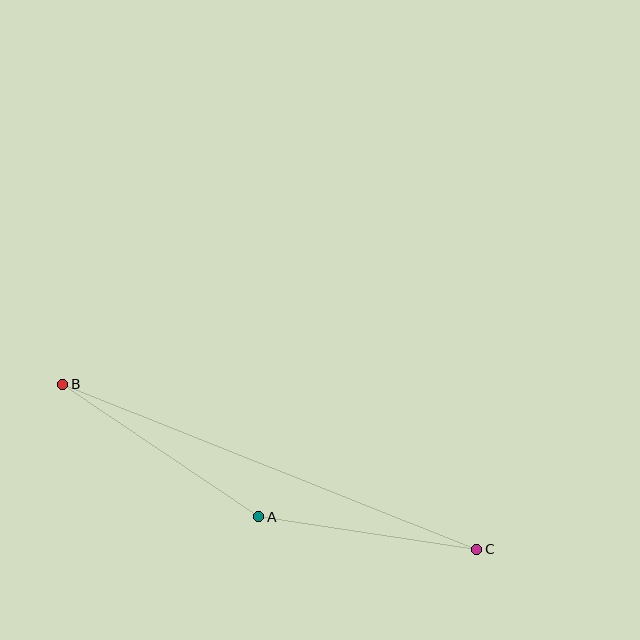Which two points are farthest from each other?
Points B and C are farthest from each other.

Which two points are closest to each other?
Points A and C are closest to each other.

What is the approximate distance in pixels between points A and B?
The distance between A and B is approximately 237 pixels.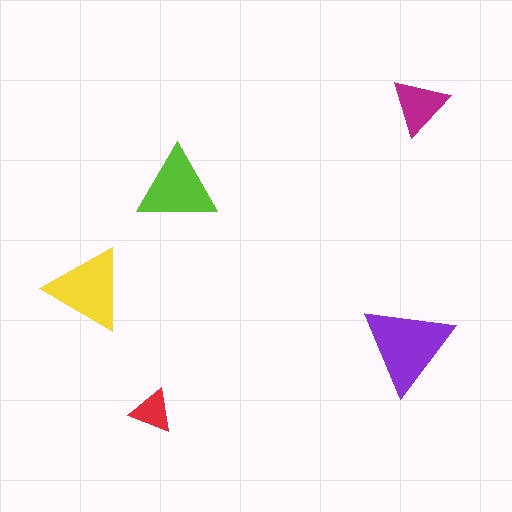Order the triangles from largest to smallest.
the purple one, the yellow one, the lime one, the magenta one, the red one.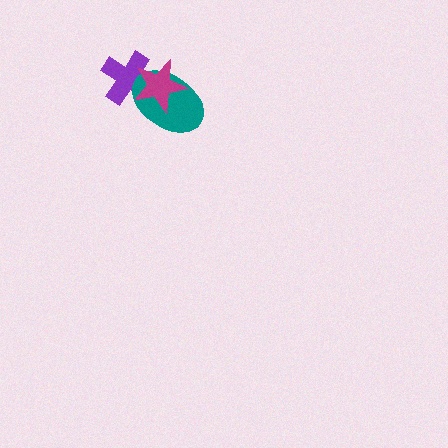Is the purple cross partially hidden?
Yes, it is partially covered by another shape.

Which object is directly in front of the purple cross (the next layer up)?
The teal ellipse is directly in front of the purple cross.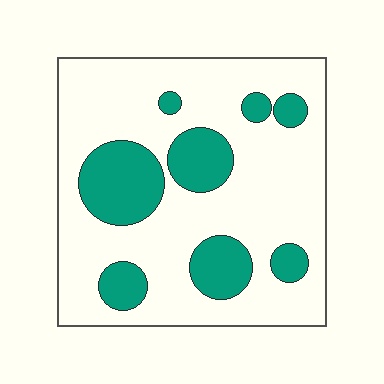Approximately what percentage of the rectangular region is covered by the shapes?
Approximately 25%.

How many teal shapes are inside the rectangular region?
8.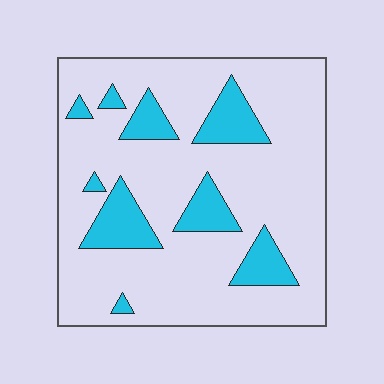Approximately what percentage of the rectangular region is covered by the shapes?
Approximately 20%.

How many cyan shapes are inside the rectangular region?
9.